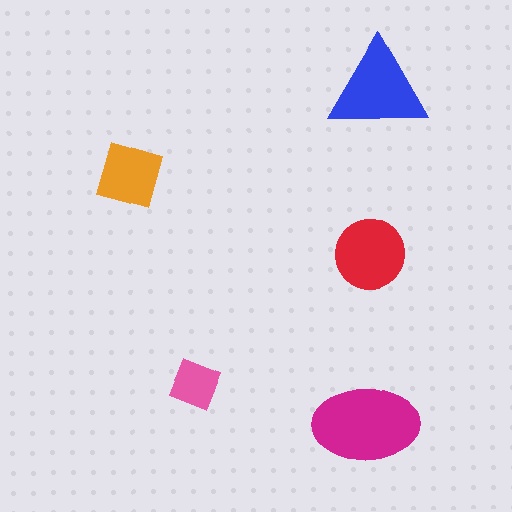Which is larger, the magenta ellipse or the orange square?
The magenta ellipse.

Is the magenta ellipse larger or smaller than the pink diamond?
Larger.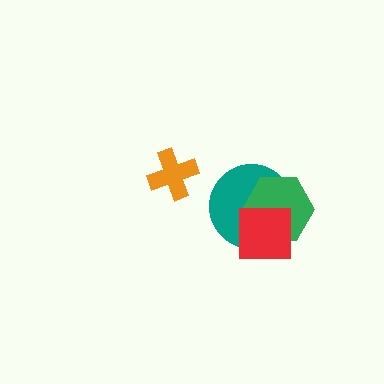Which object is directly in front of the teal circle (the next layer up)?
The green hexagon is directly in front of the teal circle.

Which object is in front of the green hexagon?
The red square is in front of the green hexagon.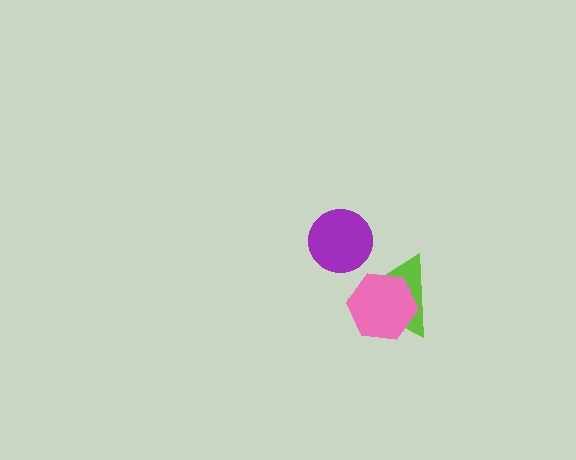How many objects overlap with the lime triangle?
1 object overlaps with the lime triangle.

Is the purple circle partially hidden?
No, no other shape covers it.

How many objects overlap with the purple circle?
0 objects overlap with the purple circle.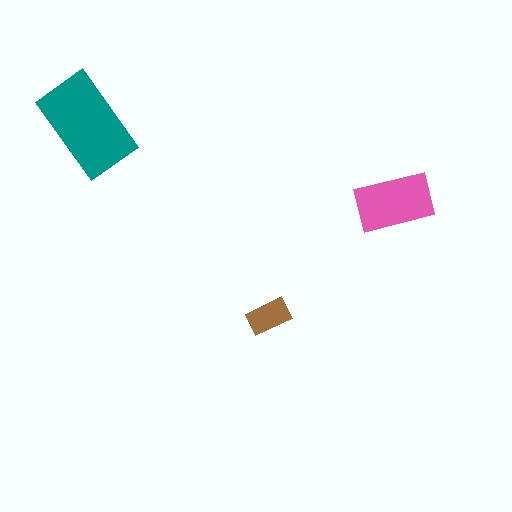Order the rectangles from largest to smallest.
the teal one, the pink one, the brown one.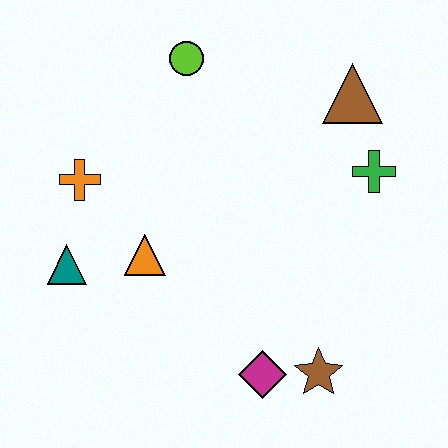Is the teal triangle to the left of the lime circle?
Yes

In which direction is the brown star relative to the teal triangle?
The brown star is to the right of the teal triangle.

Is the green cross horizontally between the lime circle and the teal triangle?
No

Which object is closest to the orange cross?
The teal triangle is closest to the orange cross.